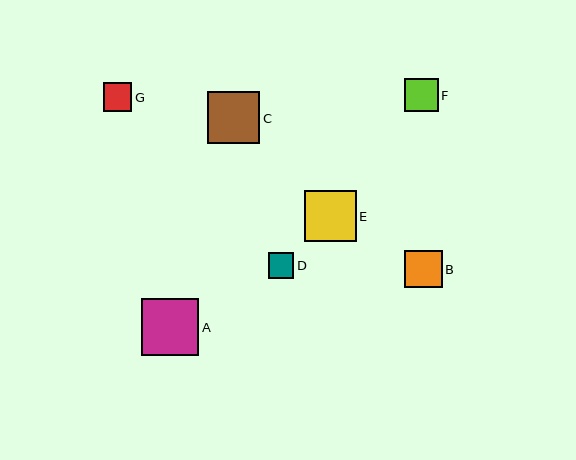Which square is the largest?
Square A is the largest with a size of approximately 57 pixels.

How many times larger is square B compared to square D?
Square B is approximately 1.5 times the size of square D.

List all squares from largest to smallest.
From largest to smallest: A, C, E, B, F, G, D.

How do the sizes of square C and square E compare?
Square C and square E are approximately the same size.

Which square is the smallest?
Square D is the smallest with a size of approximately 25 pixels.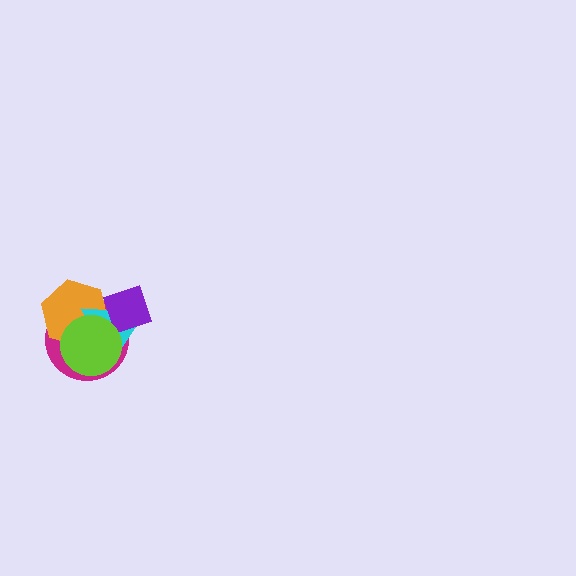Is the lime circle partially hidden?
No, no other shape covers it.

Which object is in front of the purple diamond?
The lime circle is in front of the purple diamond.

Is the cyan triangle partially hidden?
Yes, it is partially covered by another shape.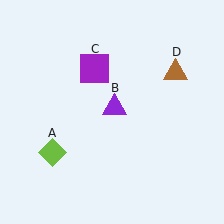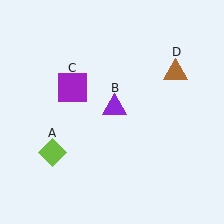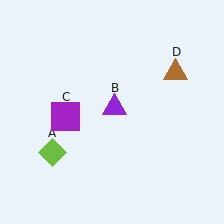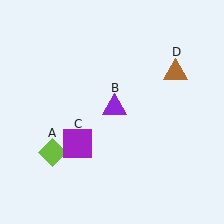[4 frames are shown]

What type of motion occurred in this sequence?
The purple square (object C) rotated counterclockwise around the center of the scene.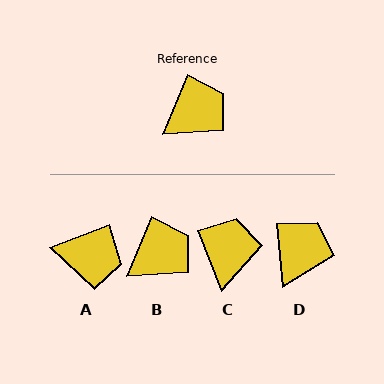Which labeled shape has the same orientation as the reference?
B.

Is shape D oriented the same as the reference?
No, it is off by about 28 degrees.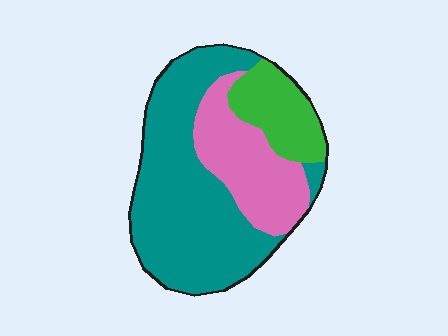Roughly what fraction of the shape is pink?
Pink takes up about one quarter (1/4) of the shape.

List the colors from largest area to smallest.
From largest to smallest: teal, pink, green.